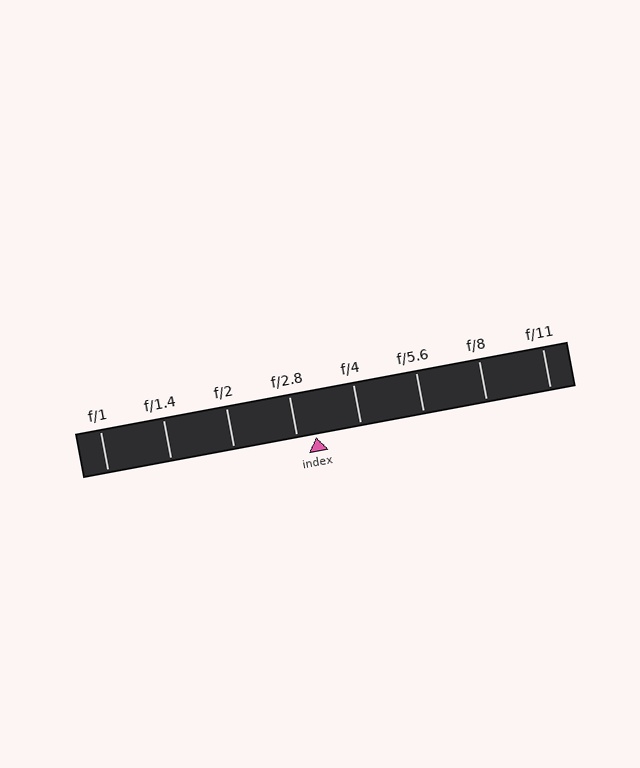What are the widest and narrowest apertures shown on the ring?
The widest aperture shown is f/1 and the narrowest is f/11.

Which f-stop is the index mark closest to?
The index mark is closest to f/2.8.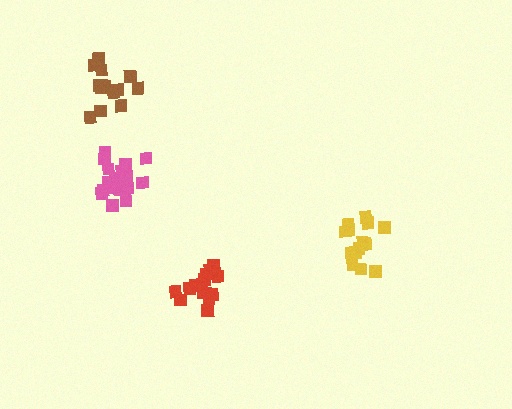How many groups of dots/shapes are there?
There are 4 groups.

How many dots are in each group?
Group 1: 15 dots, Group 2: 14 dots, Group 3: 14 dots, Group 4: 17 dots (60 total).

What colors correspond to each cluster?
The clusters are colored: red, yellow, brown, pink.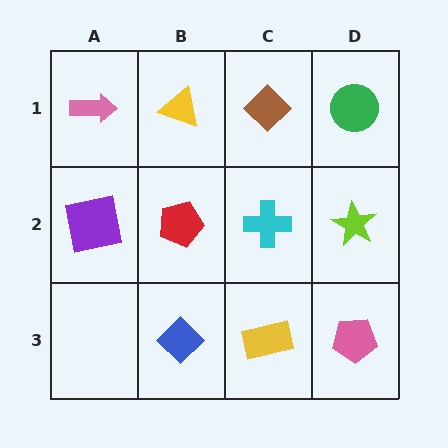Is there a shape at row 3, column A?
No, that cell is empty.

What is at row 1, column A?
A pink arrow.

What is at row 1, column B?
A yellow triangle.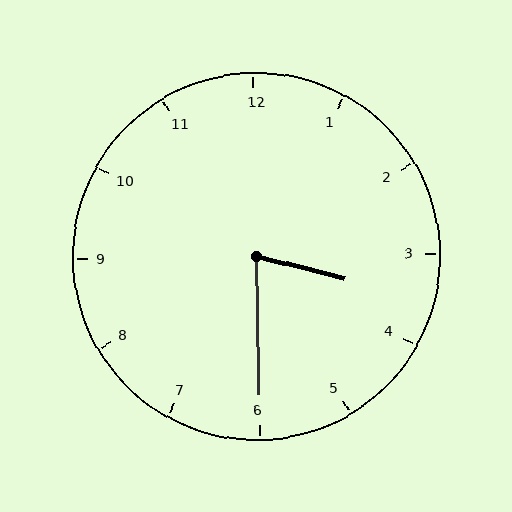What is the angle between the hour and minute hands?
Approximately 75 degrees.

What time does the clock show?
3:30.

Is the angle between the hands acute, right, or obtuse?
It is acute.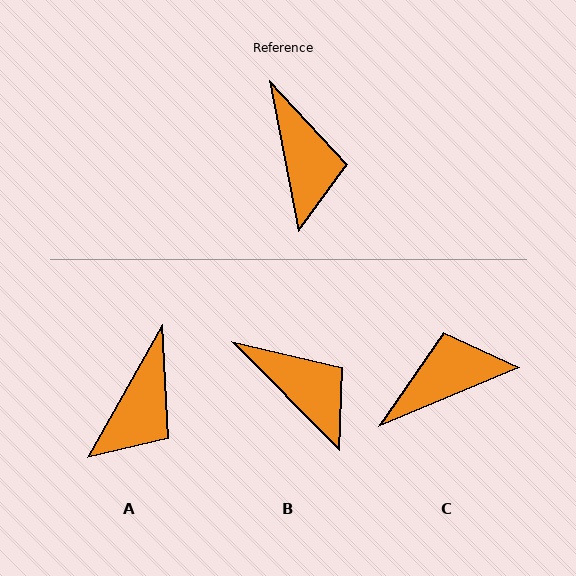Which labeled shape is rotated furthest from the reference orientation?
C, about 102 degrees away.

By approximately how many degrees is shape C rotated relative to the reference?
Approximately 102 degrees counter-clockwise.